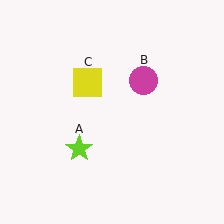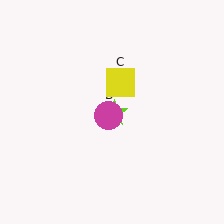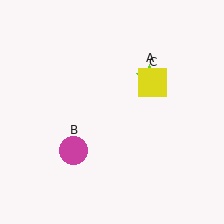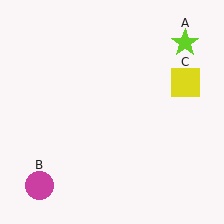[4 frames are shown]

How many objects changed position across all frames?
3 objects changed position: lime star (object A), magenta circle (object B), yellow square (object C).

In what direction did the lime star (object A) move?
The lime star (object A) moved up and to the right.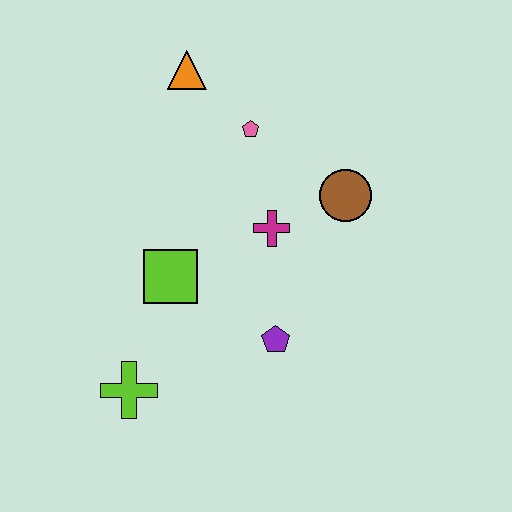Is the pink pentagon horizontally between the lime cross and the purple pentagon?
Yes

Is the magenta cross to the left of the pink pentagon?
No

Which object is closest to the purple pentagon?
The magenta cross is closest to the purple pentagon.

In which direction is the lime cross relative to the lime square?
The lime cross is below the lime square.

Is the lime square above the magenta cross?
No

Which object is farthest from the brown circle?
The lime cross is farthest from the brown circle.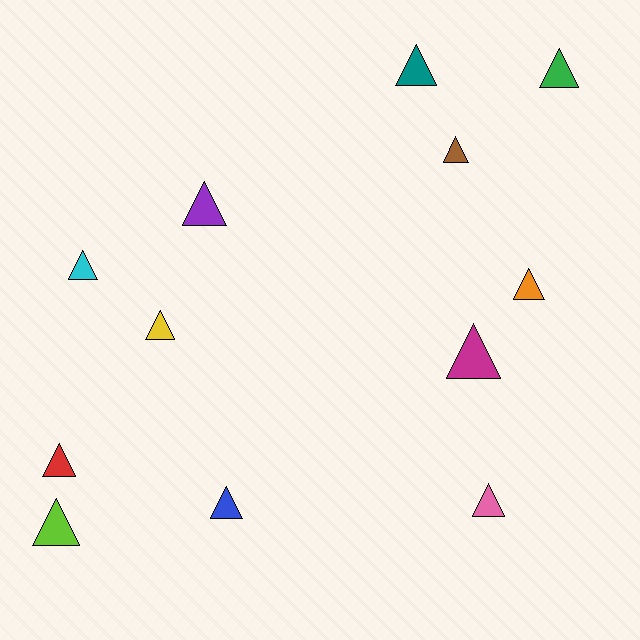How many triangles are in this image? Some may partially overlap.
There are 12 triangles.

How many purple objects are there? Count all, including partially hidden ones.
There is 1 purple object.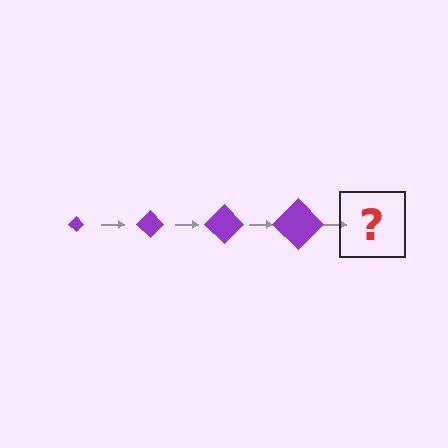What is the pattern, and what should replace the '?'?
The pattern is that the diamond gets progressively larger each step. The '?' should be a purple diamond, larger than the previous one.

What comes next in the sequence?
The next element should be a purple diamond, larger than the previous one.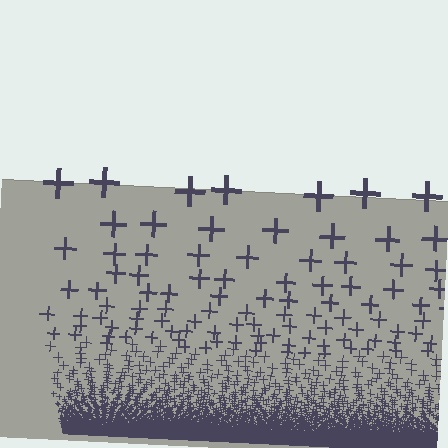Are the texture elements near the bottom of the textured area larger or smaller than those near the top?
Smaller. The gradient is inverted — elements near the bottom are smaller and denser.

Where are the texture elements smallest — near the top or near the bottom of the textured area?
Near the bottom.